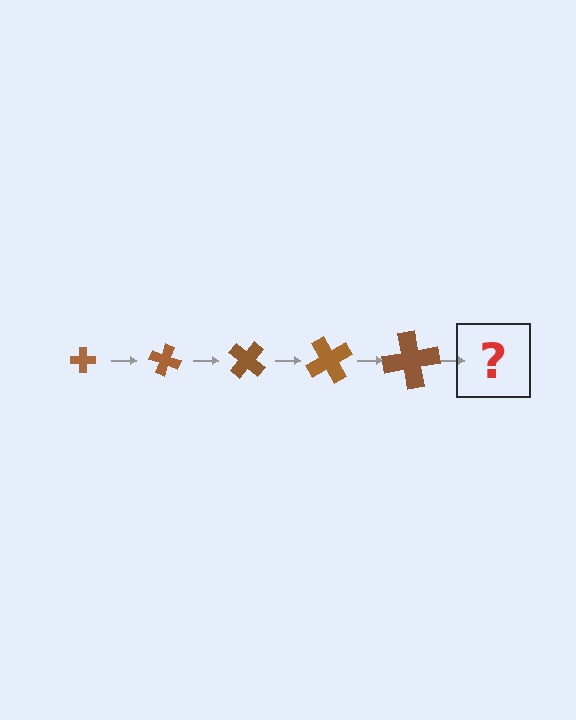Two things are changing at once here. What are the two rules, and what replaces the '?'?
The two rules are that the cross grows larger each step and it rotates 20 degrees each step. The '?' should be a cross, larger than the previous one and rotated 100 degrees from the start.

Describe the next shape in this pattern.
It should be a cross, larger than the previous one and rotated 100 degrees from the start.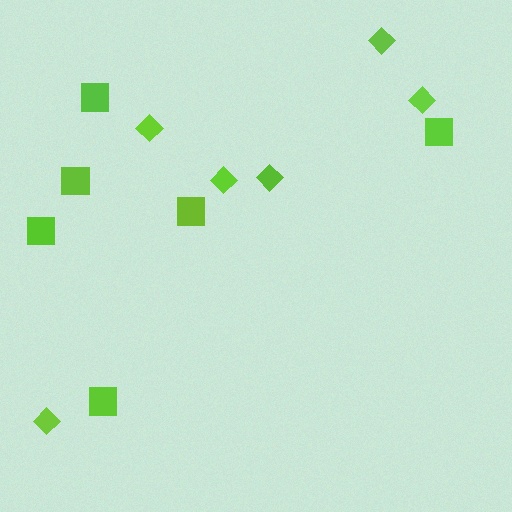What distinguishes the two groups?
There are 2 groups: one group of diamonds (6) and one group of squares (6).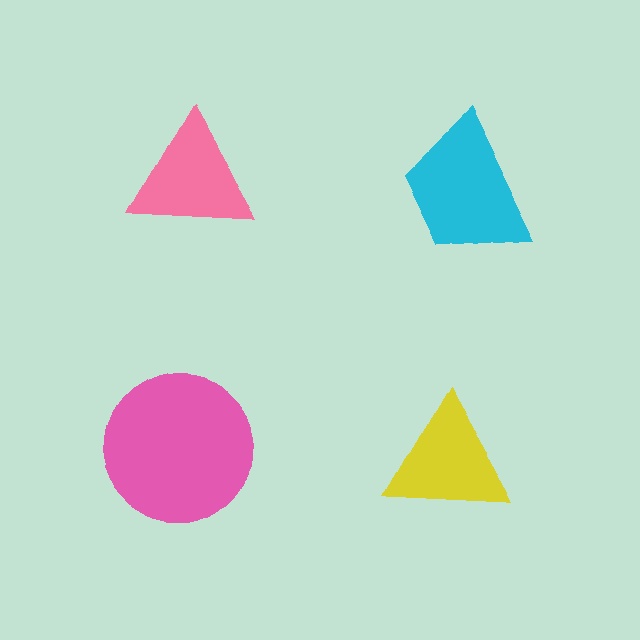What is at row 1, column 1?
A pink triangle.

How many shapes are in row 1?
2 shapes.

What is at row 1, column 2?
A cyan trapezoid.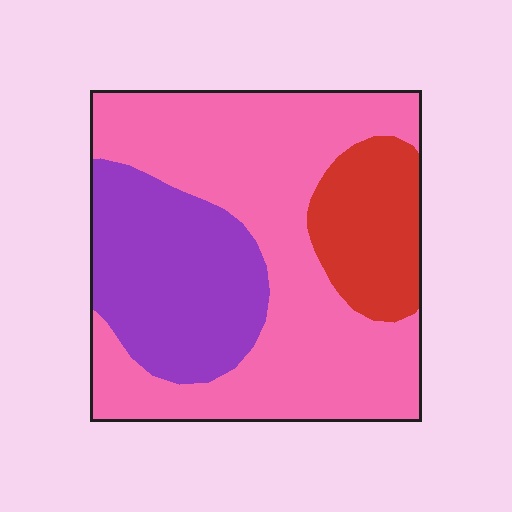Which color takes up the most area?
Pink, at roughly 55%.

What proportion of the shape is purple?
Purple covers around 25% of the shape.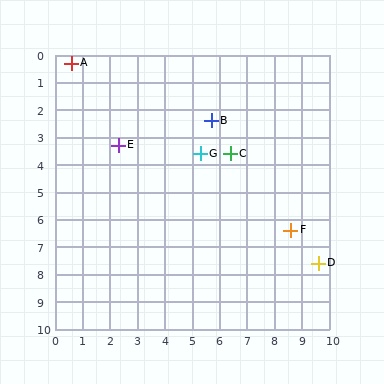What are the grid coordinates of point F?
Point F is at approximately (8.6, 6.4).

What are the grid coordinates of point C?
Point C is at approximately (6.4, 3.6).